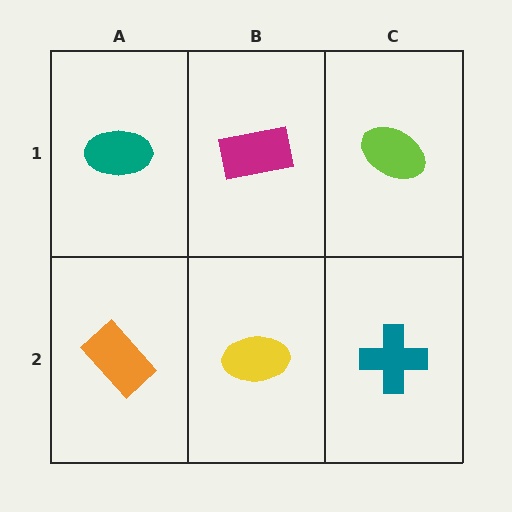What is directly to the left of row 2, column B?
An orange rectangle.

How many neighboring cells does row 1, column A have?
2.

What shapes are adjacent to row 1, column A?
An orange rectangle (row 2, column A), a magenta rectangle (row 1, column B).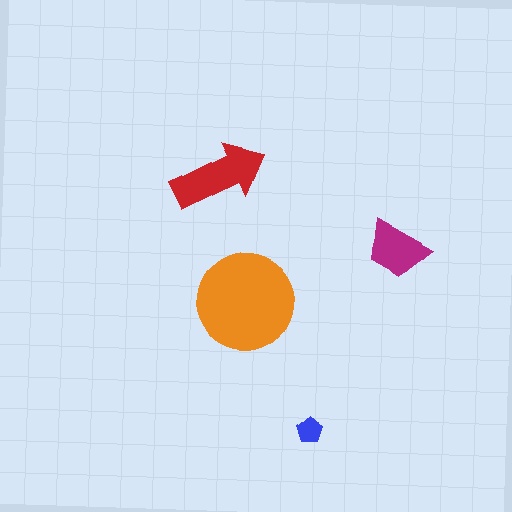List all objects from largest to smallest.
The orange circle, the red arrow, the magenta trapezoid, the blue pentagon.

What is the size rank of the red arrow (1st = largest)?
2nd.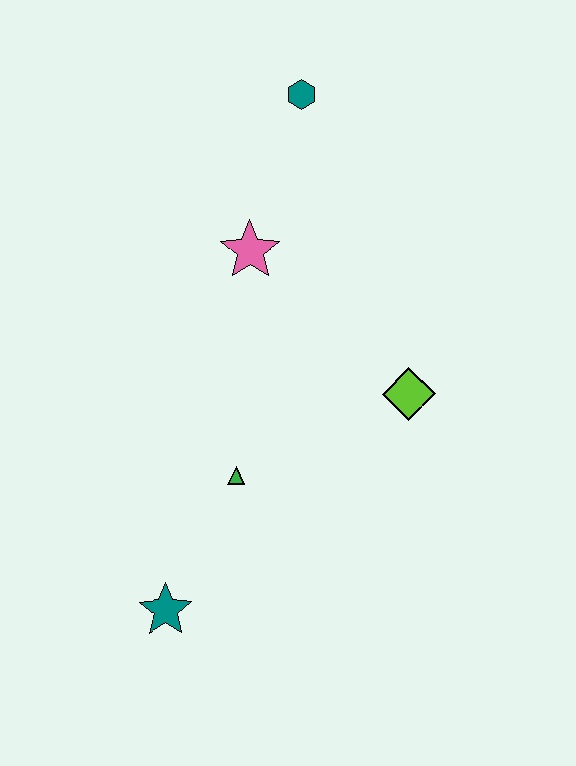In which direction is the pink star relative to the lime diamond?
The pink star is to the left of the lime diamond.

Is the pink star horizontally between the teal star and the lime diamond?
Yes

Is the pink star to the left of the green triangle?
No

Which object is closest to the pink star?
The teal hexagon is closest to the pink star.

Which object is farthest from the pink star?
The teal star is farthest from the pink star.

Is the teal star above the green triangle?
No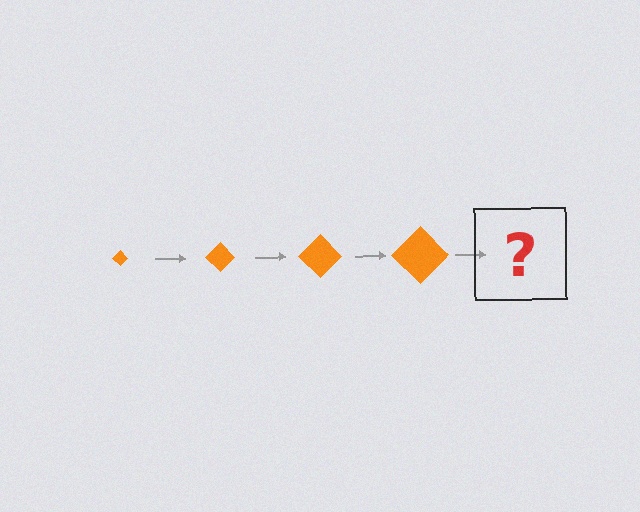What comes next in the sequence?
The next element should be an orange diamond, larger than the previous one.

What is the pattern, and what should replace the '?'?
The pattern is that the diamond gets progressively larger each step. The '?' should be an orange diamond, larger than the previous one.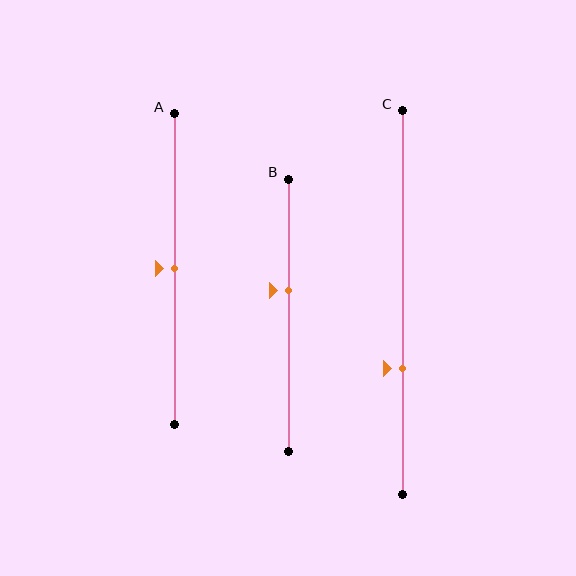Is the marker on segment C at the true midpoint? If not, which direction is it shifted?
No, the marker on segment C is shifted downward by about 17% of the segment length.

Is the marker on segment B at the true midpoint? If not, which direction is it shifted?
No, the marker on segment B is shifted upward by about 9% of the segment length.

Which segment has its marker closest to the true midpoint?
Segment A has its marker closest to the true midpoint.